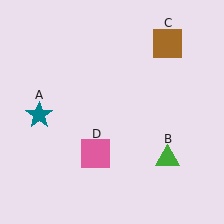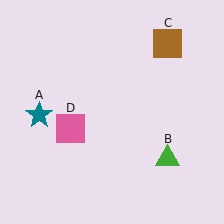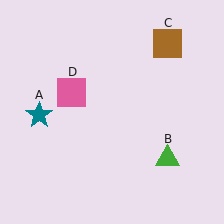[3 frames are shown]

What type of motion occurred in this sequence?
The pink square (object D) rotated clockwise around the center of the scene.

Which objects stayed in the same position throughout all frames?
Teal star (object A) and green triangle (object B) and brown square (object C) remained stationary.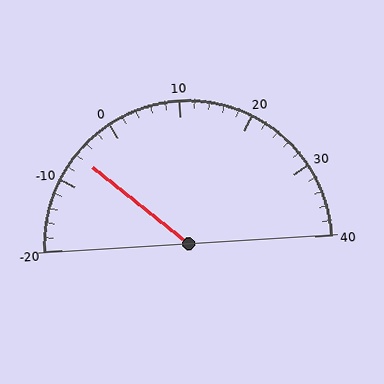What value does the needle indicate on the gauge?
The needle indicates approximately -6.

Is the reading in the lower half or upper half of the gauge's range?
The reading is in the lower half of the range (-20 to 40).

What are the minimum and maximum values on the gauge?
The gauge ranges from -20 to 40.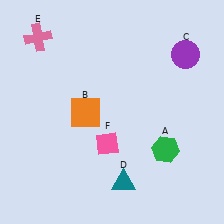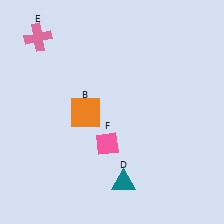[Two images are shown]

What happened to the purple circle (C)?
The purple circle (C) was removed in Image 2. It was in the top-right area of Image 1.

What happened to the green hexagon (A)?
The green hexagon (A) was removed in Image 2. It was in the bottom-right area of Image 1.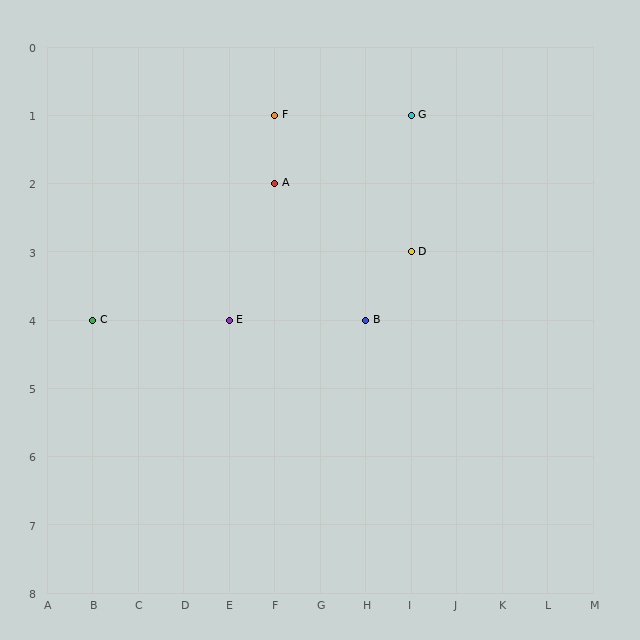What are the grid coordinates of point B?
Point B is at grid coordinates (H, 4).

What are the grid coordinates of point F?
Point F is at grid coordinates (F, 1).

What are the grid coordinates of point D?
Point D is at grid coordinates (I, 3).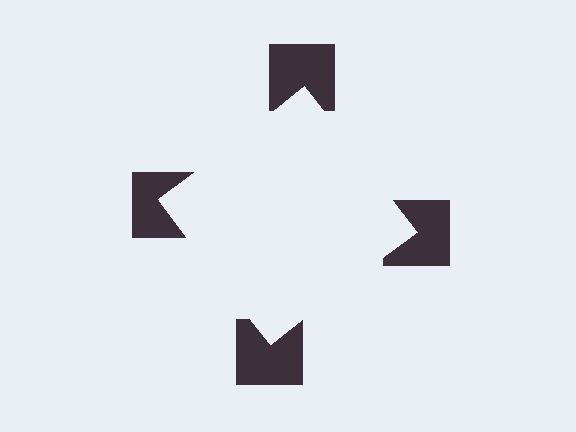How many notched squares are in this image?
There are 4 — one at each vertex of the illusory square.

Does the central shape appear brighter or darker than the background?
It typically appears slightly brighter than the background, even though no actual brightness change is drawn.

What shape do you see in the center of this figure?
An illusory square — its edges are inferred from the aligned wedge cuts in the notched squares, not physically drawn.